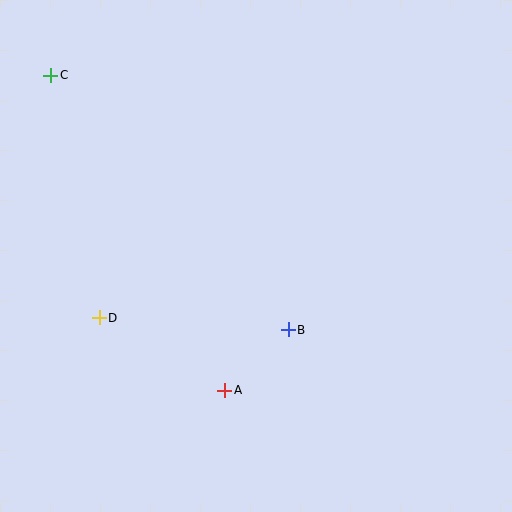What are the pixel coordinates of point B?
Point B is at (288, 330).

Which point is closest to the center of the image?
Point B at (288, 330) is closest to the center.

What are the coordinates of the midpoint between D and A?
The midpoint between D and A is at (162, 354).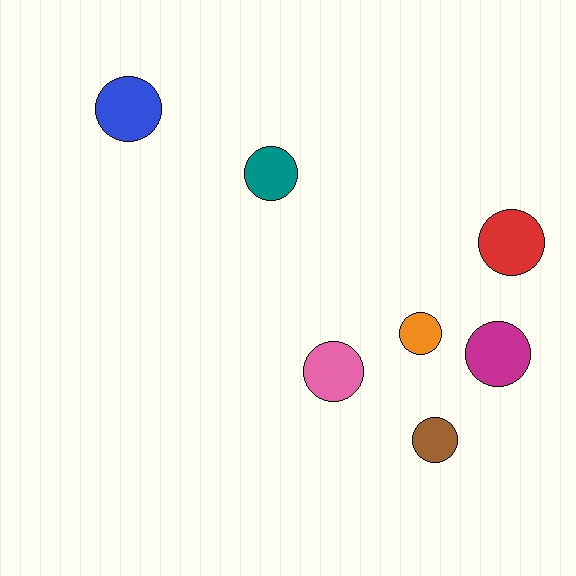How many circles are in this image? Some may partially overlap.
There are 7 circles.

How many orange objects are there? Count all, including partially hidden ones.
There is 1 orange object.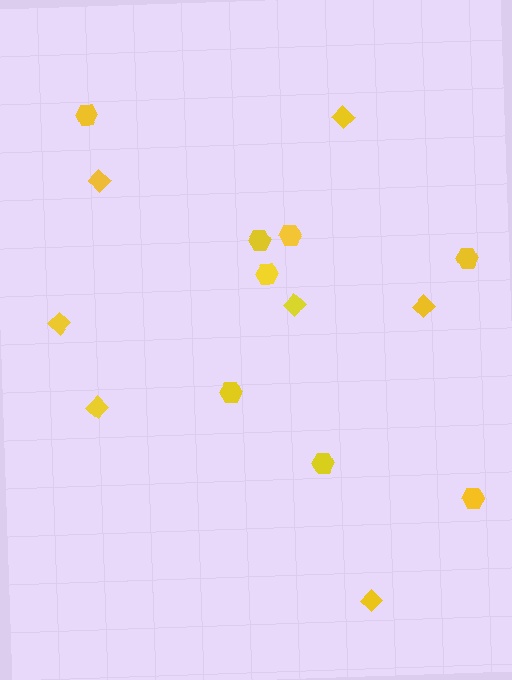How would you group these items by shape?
There are 2 groups: one group of hexagons (8) and one group of diamonds (7).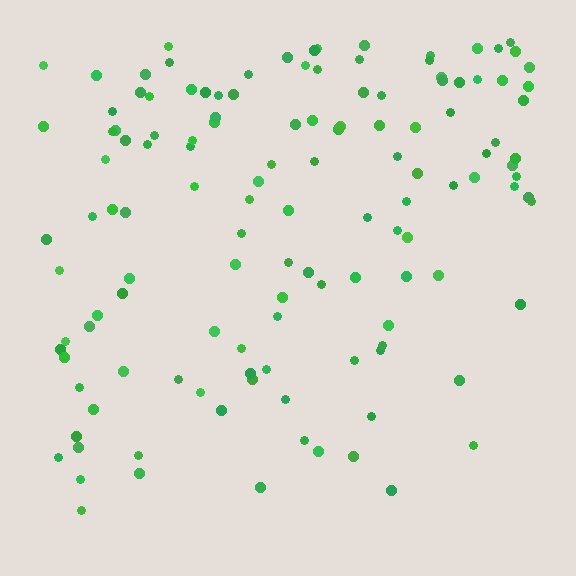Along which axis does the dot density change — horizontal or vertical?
Vertical.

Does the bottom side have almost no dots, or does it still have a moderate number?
Still a moderate number, just noticeably fewer than the top.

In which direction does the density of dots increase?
From bottom to top, with the top side densest.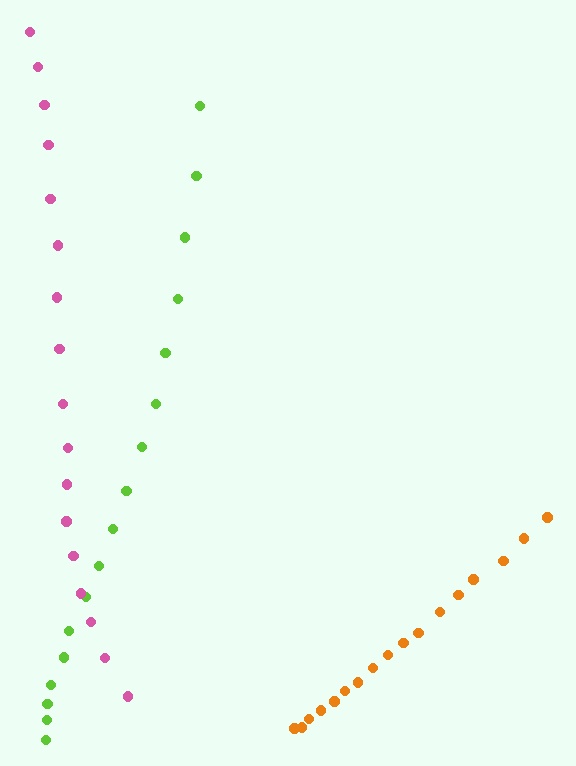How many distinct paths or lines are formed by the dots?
There are 3 distinct paths.